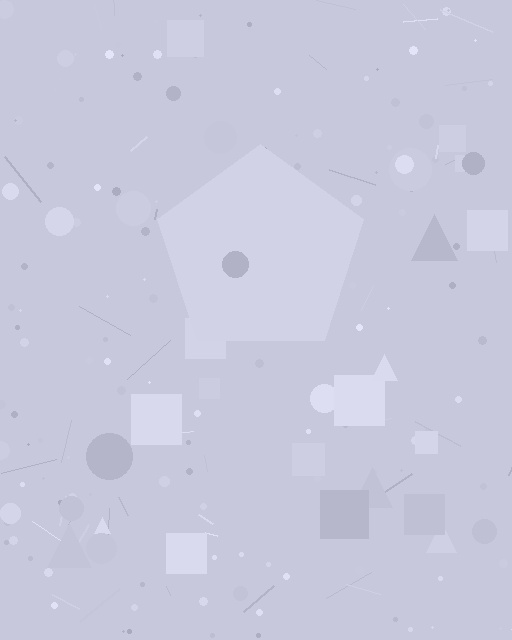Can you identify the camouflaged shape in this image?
The camouflaged shape is a pentagon.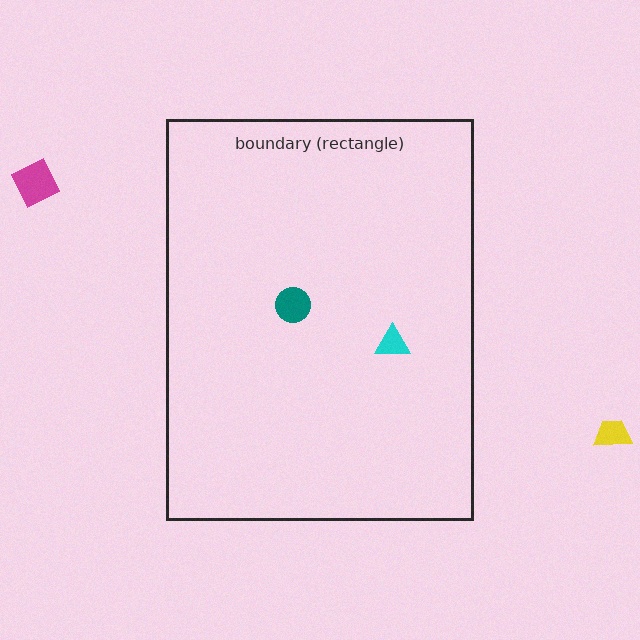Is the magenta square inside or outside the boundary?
Outside.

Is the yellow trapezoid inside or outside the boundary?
Outside.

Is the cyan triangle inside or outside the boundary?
Inside.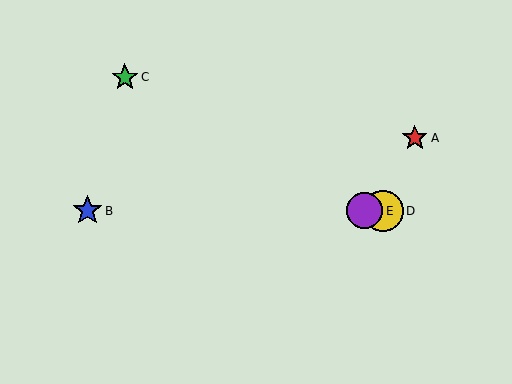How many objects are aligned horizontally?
3 objects (B, D, E) are aligned horizontally.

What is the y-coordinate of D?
Object D is at y≈211.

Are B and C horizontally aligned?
No, B is at y≈211 and C is at y≈77.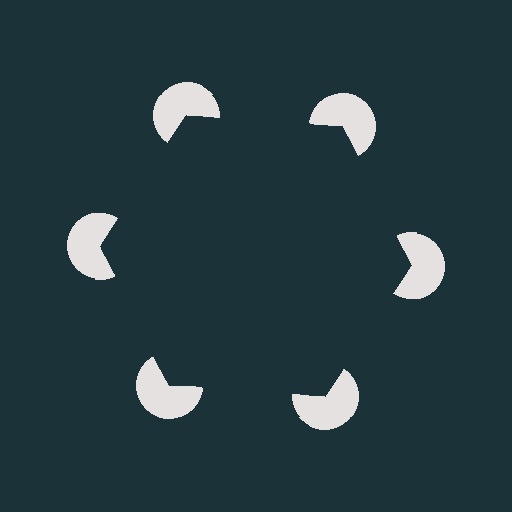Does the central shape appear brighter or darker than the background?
It typically appears slightly darker than the background, even though no actual brightness change is drawn.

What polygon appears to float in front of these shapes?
An illusory hexagon — its edges are inferred from the aligned wedge cuts in the pac-man discs, not physically drawn.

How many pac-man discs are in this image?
There are 6 — one at each vertex of the illusory hexagon.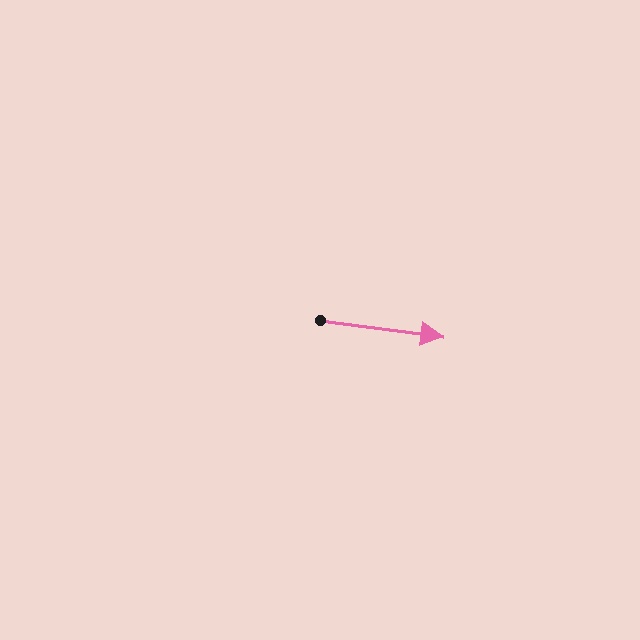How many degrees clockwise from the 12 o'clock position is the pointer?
Approximately 98 degrees.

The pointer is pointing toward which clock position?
Roughly 3 o'clock.